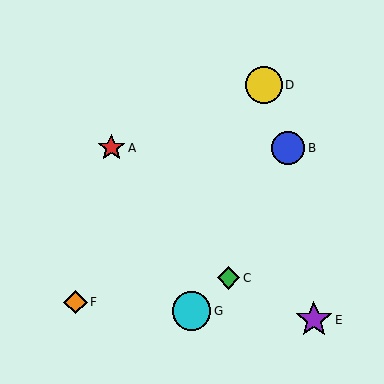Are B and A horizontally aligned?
Yes, both are at y≈148.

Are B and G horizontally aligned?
No, B is at y≈148 and G is at y≈311.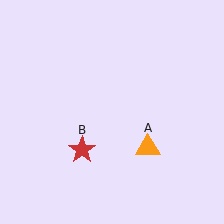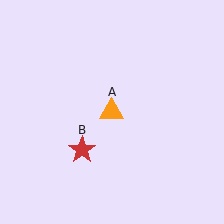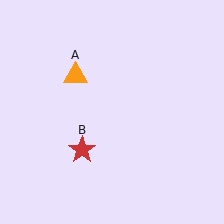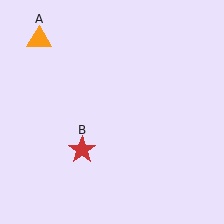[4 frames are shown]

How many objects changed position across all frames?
1 object changed position: orange triangle (object A).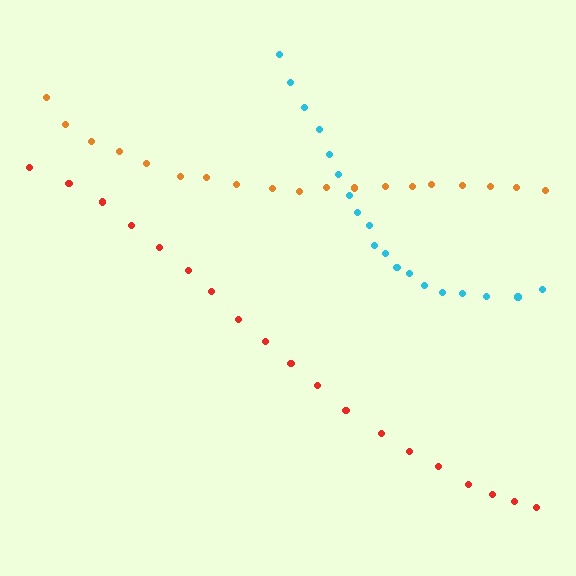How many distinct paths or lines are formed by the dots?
There are 3 distinct paths.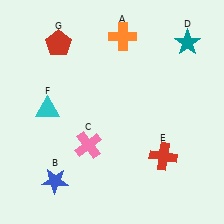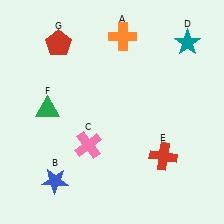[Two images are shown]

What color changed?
The triangle (F) changed from cyan in Image 1 to green in Image 2.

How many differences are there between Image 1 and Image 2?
There is 1 difference between the two images.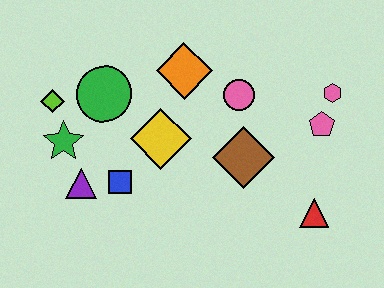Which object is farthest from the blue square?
The pink hexagon is farthest from the blue square.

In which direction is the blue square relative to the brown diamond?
The blue square is to the left of the brown diamond.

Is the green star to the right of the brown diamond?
No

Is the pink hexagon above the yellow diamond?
Yes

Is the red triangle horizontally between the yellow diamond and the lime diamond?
No